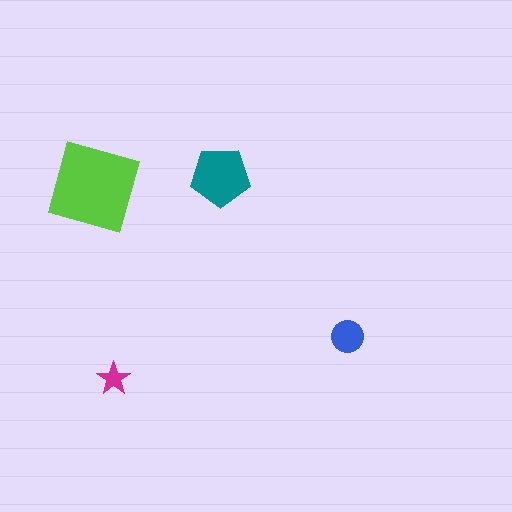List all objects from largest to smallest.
The lime diamond, the teal pentagon, the blue circle, the magenta star.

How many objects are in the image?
There are 4 objects in the image.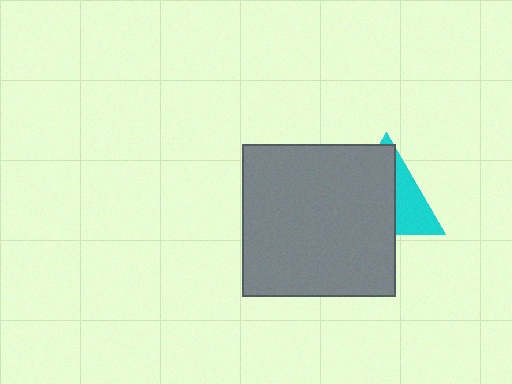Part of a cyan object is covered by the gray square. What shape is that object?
It is a triangle.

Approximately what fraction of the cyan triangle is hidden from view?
Roughly 63% of the cyan triangle is hidden behind the gray square.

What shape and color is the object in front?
The object in front is a gray square.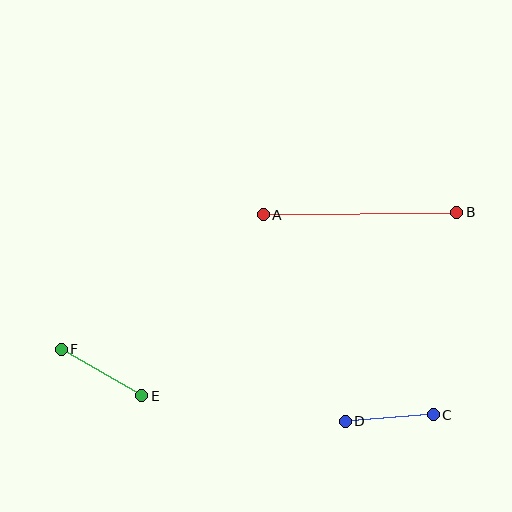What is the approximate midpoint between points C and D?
The midpoint is at approximately (389, 418) pixels.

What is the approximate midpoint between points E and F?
The midpoint is at approximately (101, 373) pixels.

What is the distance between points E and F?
The distance is approximately 93 pixels.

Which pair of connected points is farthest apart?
Points A and B are farthest apart.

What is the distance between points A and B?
The distance is approximately 193 pixels.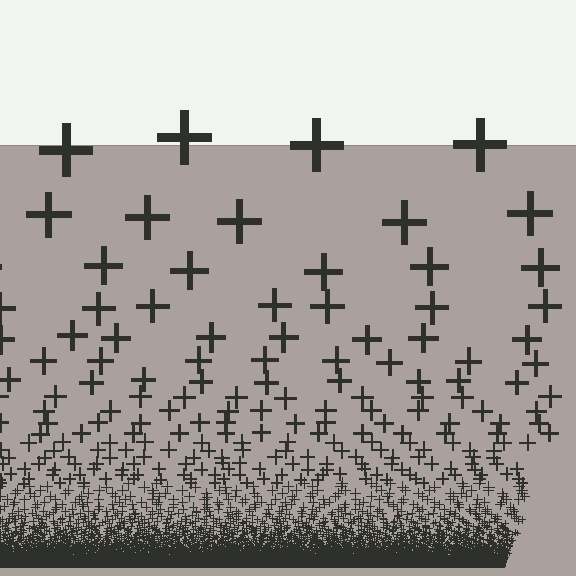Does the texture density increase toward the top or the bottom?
Density increases toward the bottom.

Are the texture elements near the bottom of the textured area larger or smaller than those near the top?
Smaller. The gradient is inverted — elements near the bottom are smaller and denser.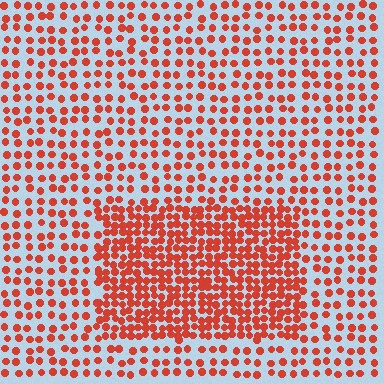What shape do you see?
I see a rectangle.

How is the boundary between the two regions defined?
The boundary is defined by a change in element density (approximately 2.1x ratio). All elements are the same color, size, and shape.